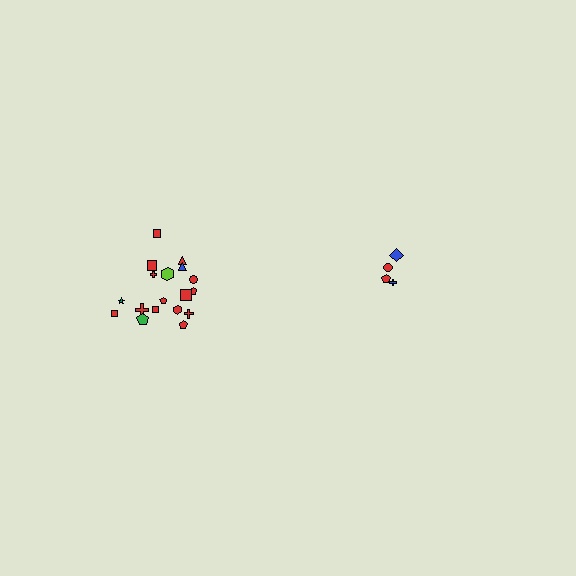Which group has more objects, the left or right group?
The left group.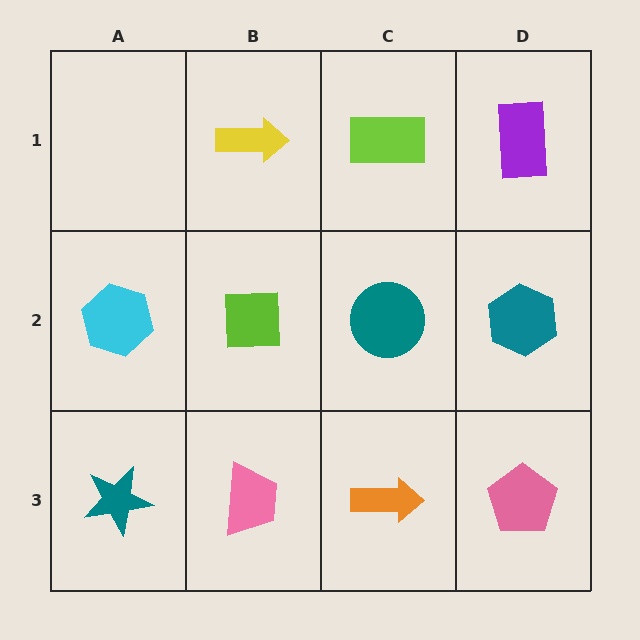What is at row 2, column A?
A cyan hexagon.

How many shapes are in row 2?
4 shapes.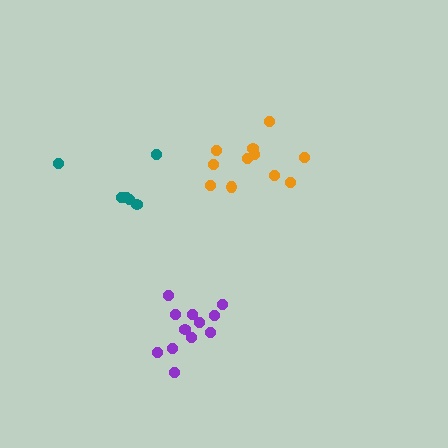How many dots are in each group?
Group 1: 12 dots, Group 2: 11 dots, Group 3: 6 dots (29 total).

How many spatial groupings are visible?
There are 3 spatial groupings.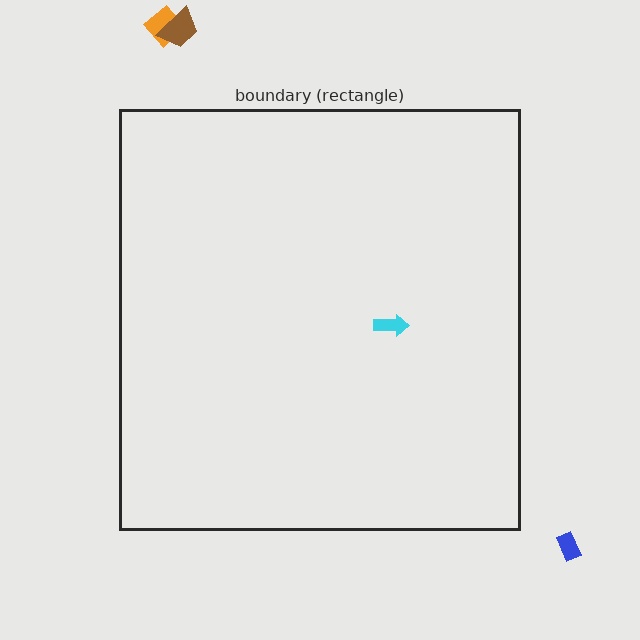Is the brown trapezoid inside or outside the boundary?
Outside.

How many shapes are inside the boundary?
1 inside, 3 outside.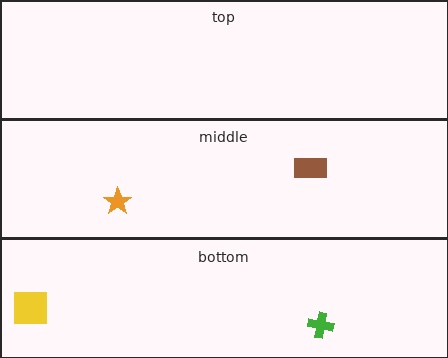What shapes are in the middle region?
The orange star, the brown rectangle.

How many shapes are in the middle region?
2.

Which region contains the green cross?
The bottom region.